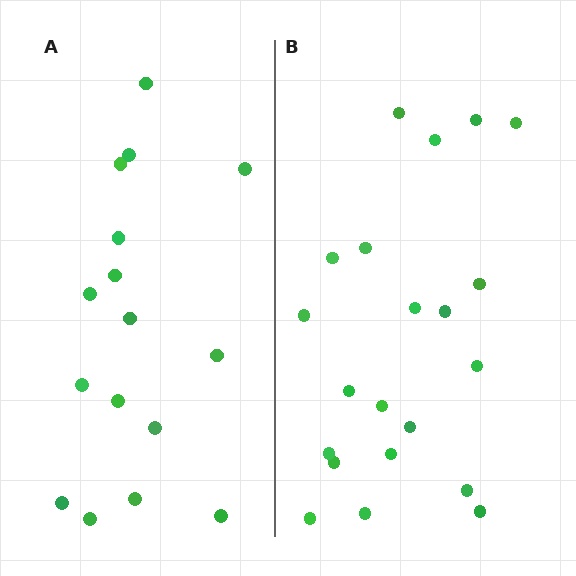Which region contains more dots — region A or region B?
Region B (the right region) has more dots.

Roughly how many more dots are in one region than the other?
Region B has about 5 more dots than region A.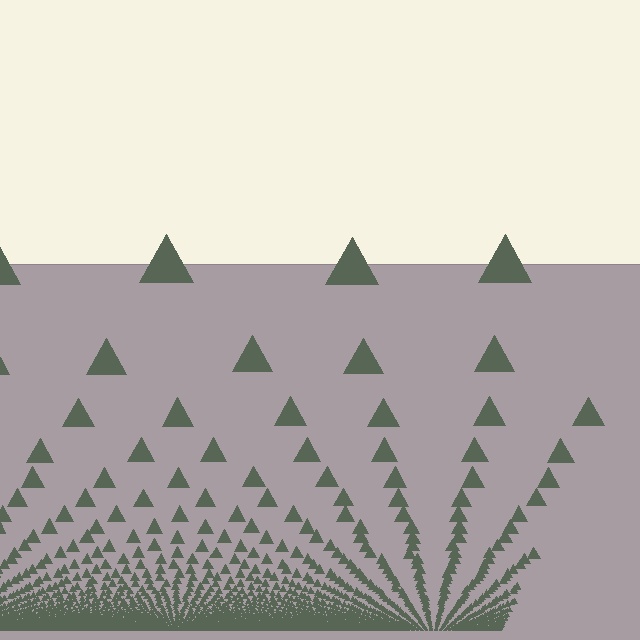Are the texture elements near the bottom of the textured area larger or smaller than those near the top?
Smaller. The gradient is inverted — elements near the bottom are smaller and denser.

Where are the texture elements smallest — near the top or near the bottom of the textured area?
Near the bottom.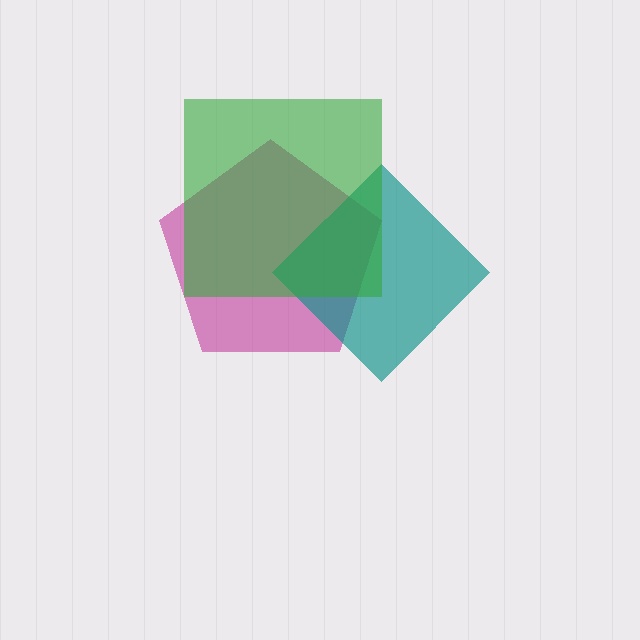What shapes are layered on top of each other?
The layered shapes are: a magenta pentagon, a teal diamond, a green square.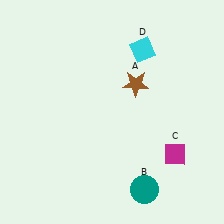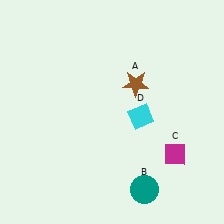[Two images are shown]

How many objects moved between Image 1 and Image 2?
1 object moved between the two images.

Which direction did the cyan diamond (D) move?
The cyan diamond (D) moved down.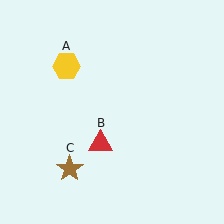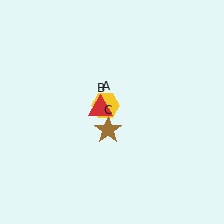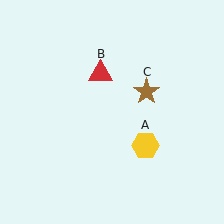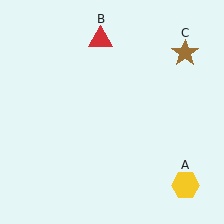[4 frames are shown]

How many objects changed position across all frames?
3 objects changed position: yellow hexagon (object A), red triangle (object B), brown star (object C).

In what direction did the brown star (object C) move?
The brown star (object C) moved up and to the right.